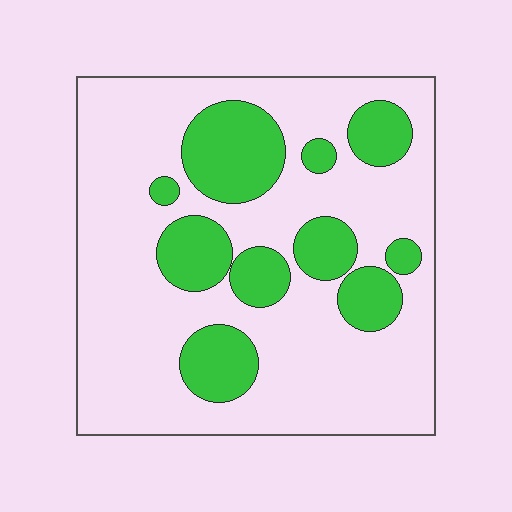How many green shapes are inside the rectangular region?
10.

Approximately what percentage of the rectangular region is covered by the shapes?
Approximately 25%.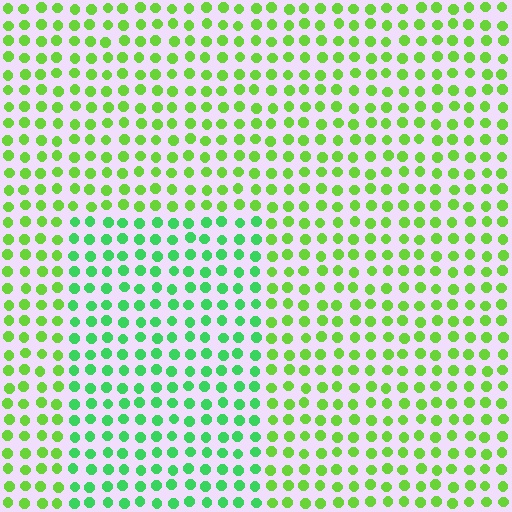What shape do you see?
I see a rectangle.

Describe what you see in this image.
The image is filled with small lime elements in a uniform arrangement. A rectangle-shaped region is visible where the elements are tinted to a slightly different hue, forming a subtle color boundary.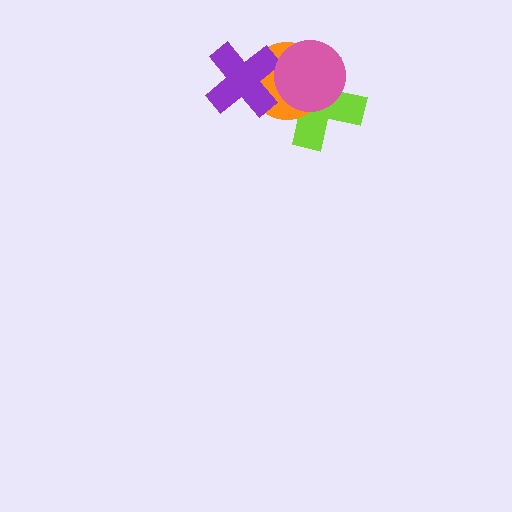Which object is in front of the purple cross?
The pink circle is in front of the purple cross.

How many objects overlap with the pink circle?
3 objects overlap with the pink circle.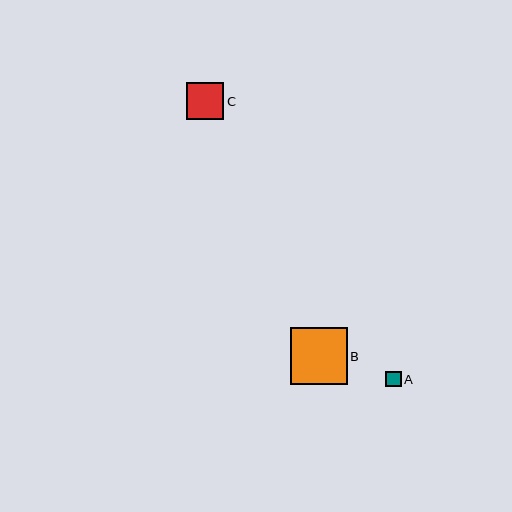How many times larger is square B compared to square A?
Square B is approximately 3.7 times the size of square A.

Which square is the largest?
Square B is the largest with a size of approximately 57 pixels.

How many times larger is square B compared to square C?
Square B is approximately 1.5 times the size of square C.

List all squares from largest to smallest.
From largest to smallest: B, C, A.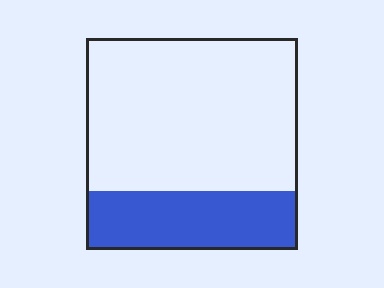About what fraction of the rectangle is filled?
About one quarter (1/4).